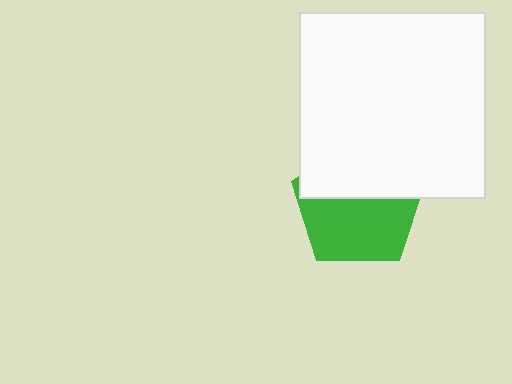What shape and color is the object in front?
The object in front is a white square.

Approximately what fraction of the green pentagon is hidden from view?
Roughly 45% of the green pentagon is hidden behind the white square.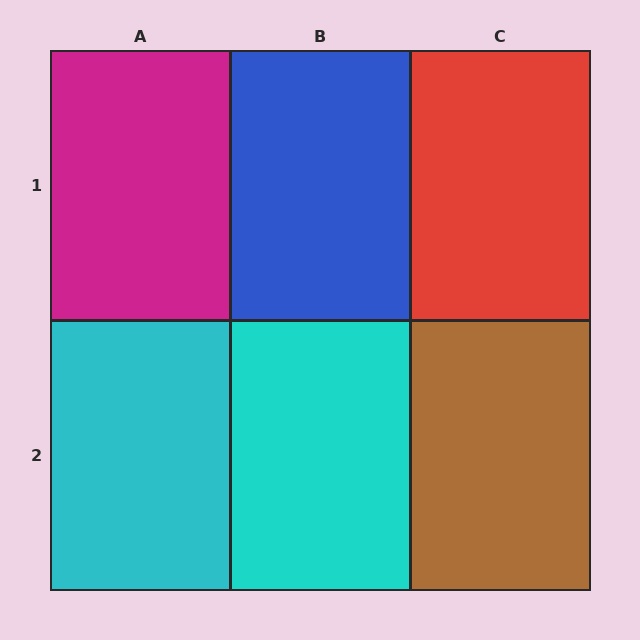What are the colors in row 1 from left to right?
Magenta, blue, red.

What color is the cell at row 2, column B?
Cyan.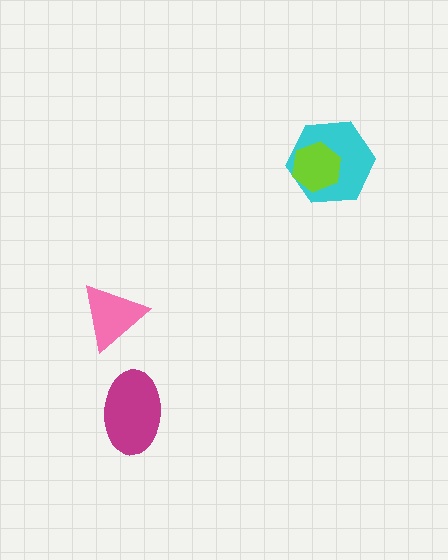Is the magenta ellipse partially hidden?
No, no other shape covers it.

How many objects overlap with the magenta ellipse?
0 objects overlap with the magenta ellipse.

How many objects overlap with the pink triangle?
0 objects overlap with the pink triangle.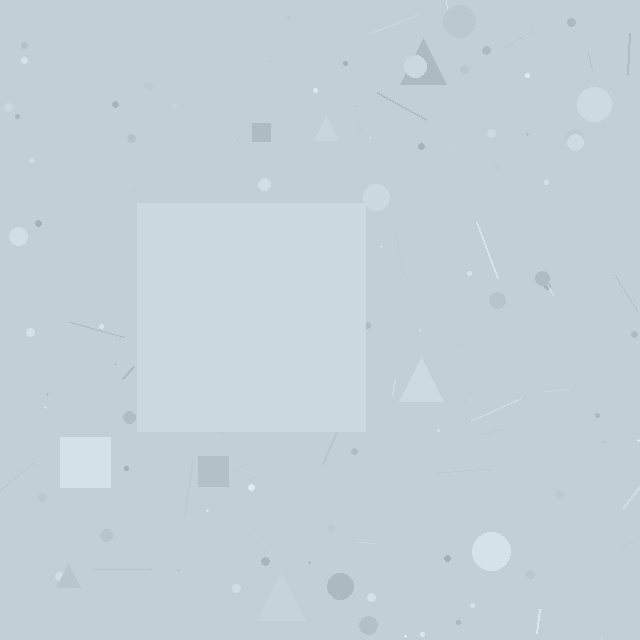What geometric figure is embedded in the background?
A square is embedded in the background.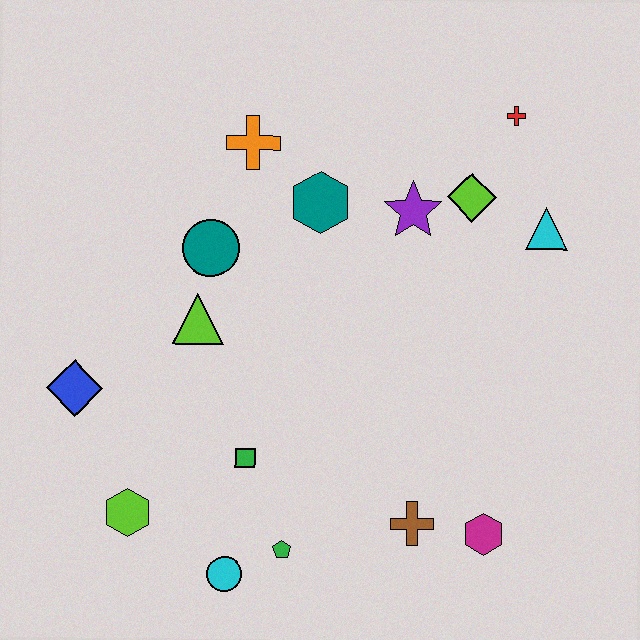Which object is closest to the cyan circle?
The green pentagon is closest to the cyan circle.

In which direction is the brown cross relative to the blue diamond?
The brown cross is to the right of the blue diamond.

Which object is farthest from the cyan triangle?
The lime hexagon is farthest from the cyan triangle.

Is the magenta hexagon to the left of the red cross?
Yes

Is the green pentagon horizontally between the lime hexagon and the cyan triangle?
Yes